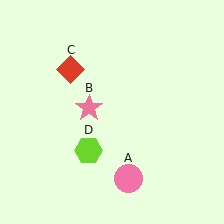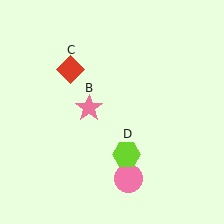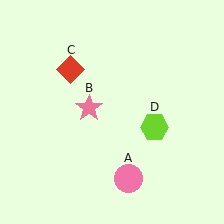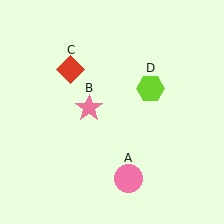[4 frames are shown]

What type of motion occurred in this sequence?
The lime hexagon (object D) rotated counterclockwise around the center of the scene.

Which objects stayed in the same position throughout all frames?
Pink circle (object A) and pink star (object B) and red diamond (object C) remained stationary.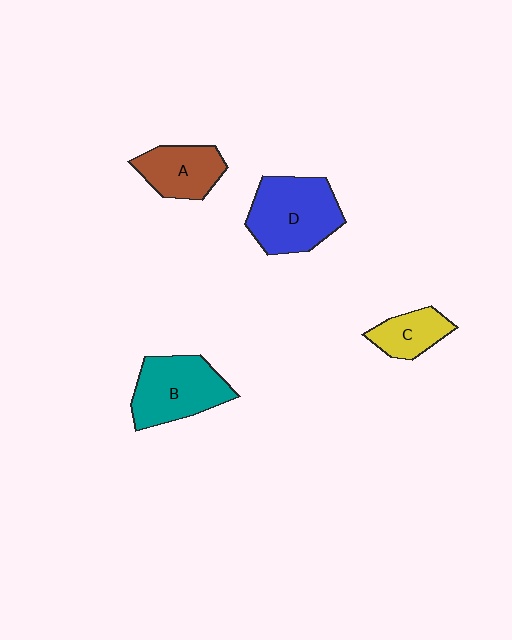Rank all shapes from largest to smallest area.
From largest to smallest: D (blue), B (teal), A (brown), C (yellow).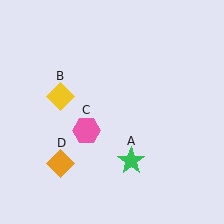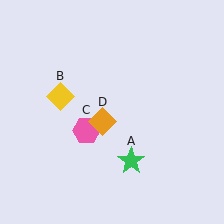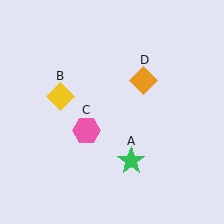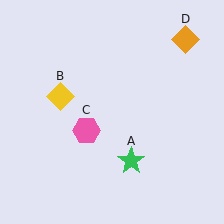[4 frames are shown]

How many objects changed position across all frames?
1 object changed position: orange diamond (object D).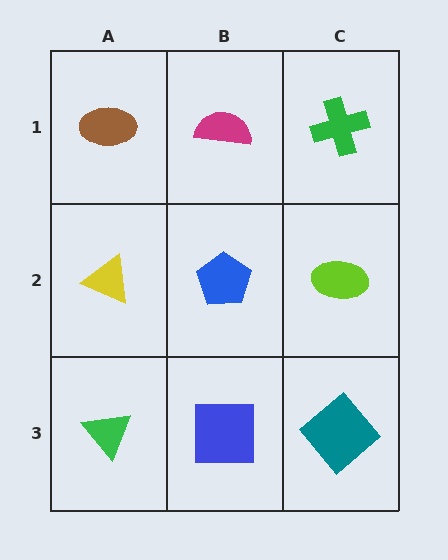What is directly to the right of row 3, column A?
A blue square.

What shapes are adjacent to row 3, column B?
A blue pentagon (row 2, column B), a green triangle (row 3, column A), a teal diamond (row 3, column C).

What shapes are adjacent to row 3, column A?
A yellow triangle (row 2, column A), a blue square (row 3, column B).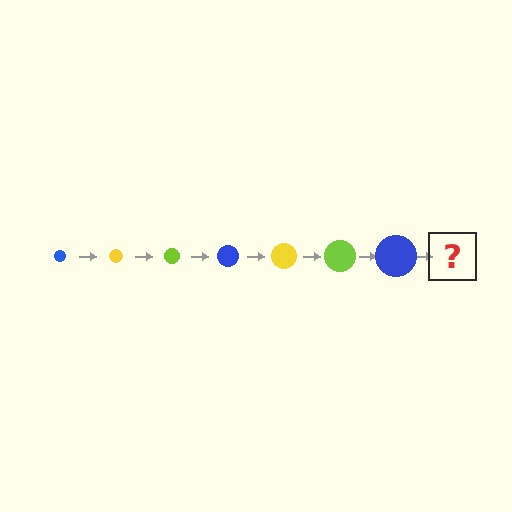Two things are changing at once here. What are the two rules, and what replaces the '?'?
The two rules are that the circle grows larger each step and the color cycles through blue, yellow, and lime. The '?' should be a yellow circle, larger than the previous one.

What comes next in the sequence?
The next element should be a yellow circle, larger than the previous one.